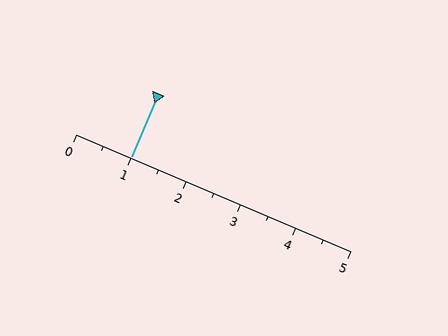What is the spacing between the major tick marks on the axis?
The major ticks are spaced 1 apart.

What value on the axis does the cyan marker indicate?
The marker indicates approximately 1.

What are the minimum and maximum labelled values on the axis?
The axis runs from 0 to 5.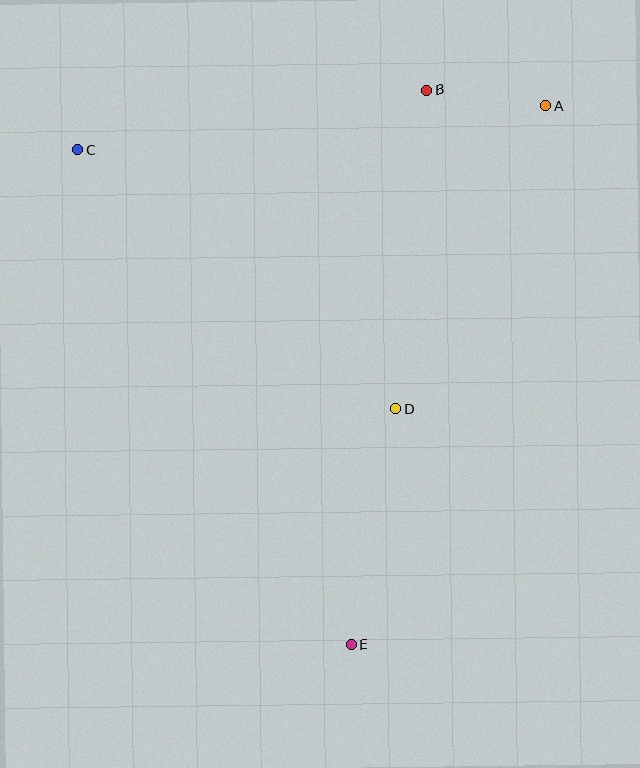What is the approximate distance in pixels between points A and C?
The distance between A and C is approximately 470 pixels.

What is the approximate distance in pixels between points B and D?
The distance between B and D is approximately 321 pixels.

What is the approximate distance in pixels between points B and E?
The distance between B and E is approximately 560 pixels.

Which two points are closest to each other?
Points A and B are closest to each other.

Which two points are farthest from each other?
Points A and E are farthest from each other.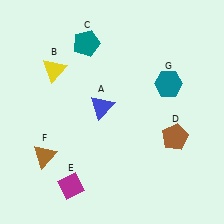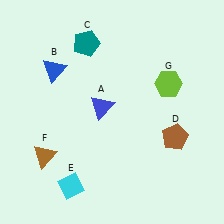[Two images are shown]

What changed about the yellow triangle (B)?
In Image 1, B is yellow. In Image 2, it changed to blue.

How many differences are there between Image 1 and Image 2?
There are 3 differences between the two images.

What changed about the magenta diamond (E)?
In Image 1, E is magenta. In Image 2, it changed to cyan.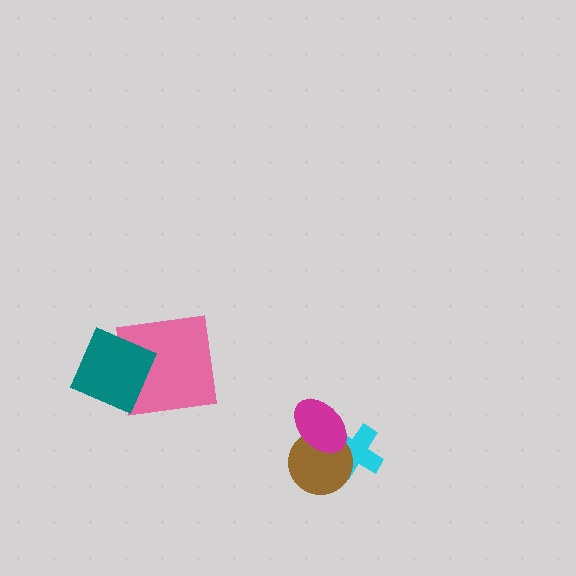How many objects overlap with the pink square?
1 object overlaps with the pink square.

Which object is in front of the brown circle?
The magenta ellipse is in front of the brown circle.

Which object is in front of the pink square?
The teal diamond is in front of the pink square.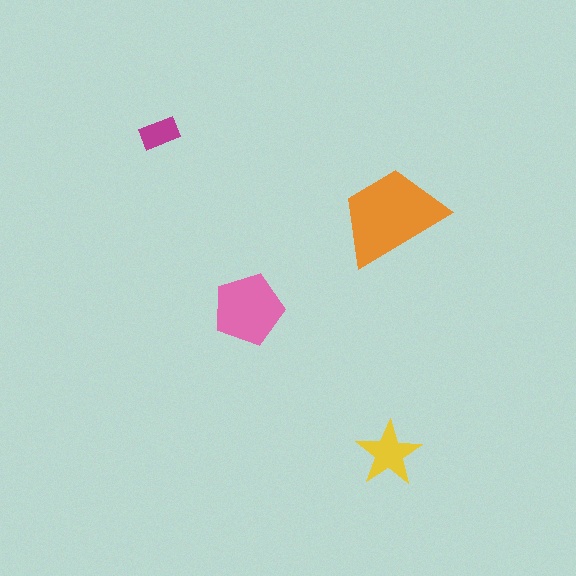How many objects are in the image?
There are 4 objects in the image.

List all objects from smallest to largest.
The magenta rectangle, the yellow star, the pink pentagon, the orange trapezoid.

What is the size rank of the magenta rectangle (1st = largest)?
4th.